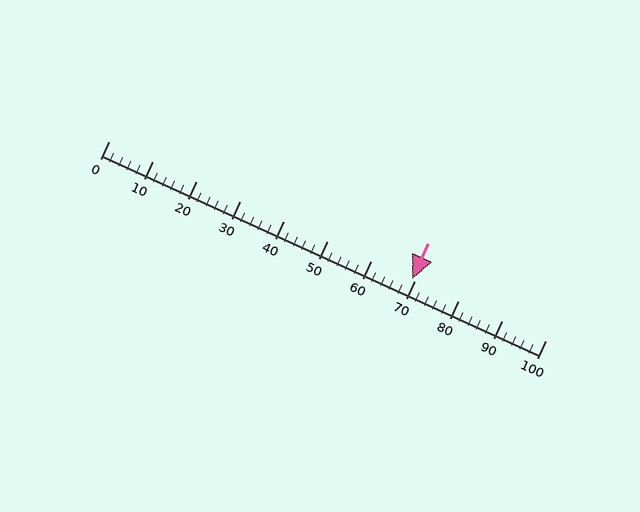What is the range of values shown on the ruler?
The ruler shows values from 0 to 100.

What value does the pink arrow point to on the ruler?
The pink arrow points to approximately 70.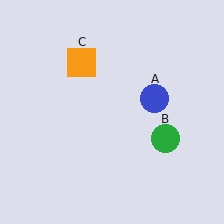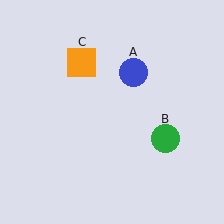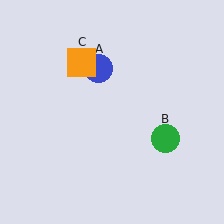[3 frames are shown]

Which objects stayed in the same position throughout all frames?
Green circle (object B) and orange square (object C) remained stationary.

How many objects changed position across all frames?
1 object changed position: blue circle (object A).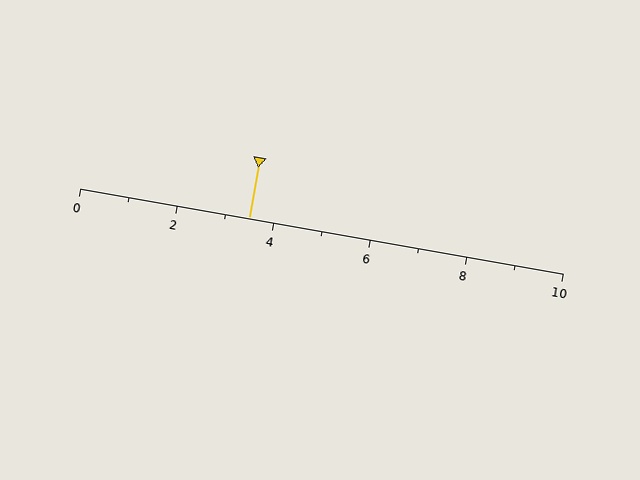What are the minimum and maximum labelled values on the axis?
The axis runs from 0 to 10.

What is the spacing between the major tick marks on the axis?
The major ticks are spaced 2 apart.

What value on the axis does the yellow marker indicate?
The marker indicates approximately 3.5.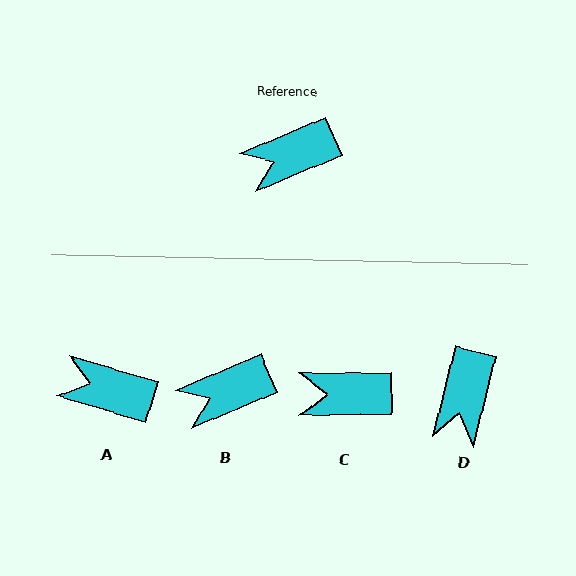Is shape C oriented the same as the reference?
No, it is off by about 22 degrees.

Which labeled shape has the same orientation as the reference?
B.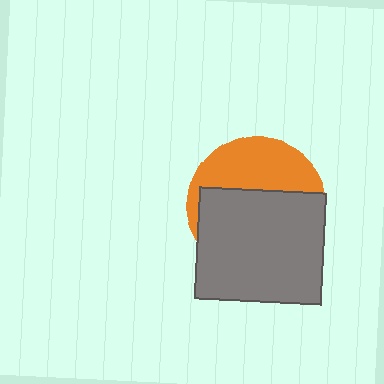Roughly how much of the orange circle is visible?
A small part of it is visible (roughly 38%).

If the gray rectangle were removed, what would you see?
You would see the complete orange circle.